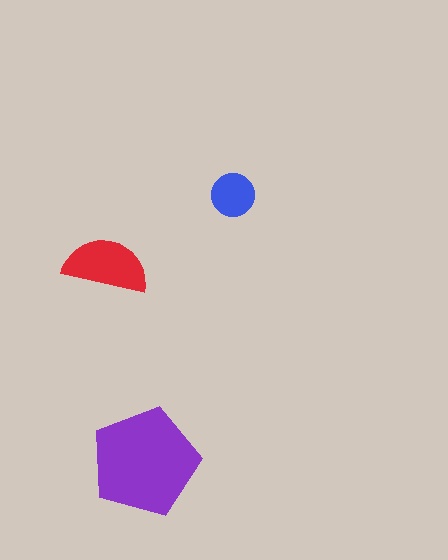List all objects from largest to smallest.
The purple pentagon, the red semicircle, the blue circle.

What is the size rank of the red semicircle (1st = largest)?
2nd.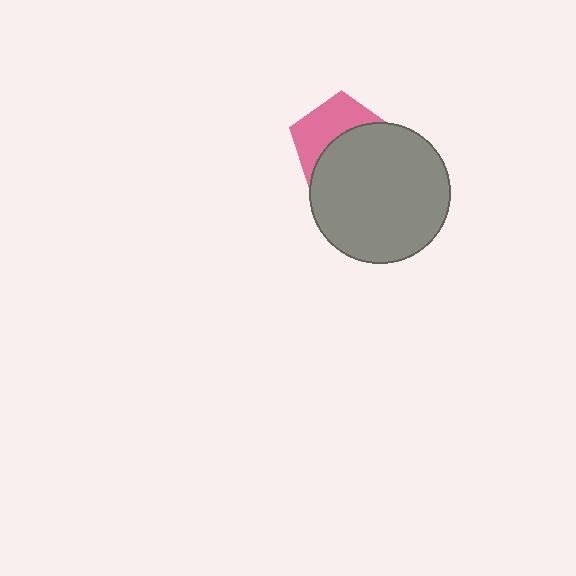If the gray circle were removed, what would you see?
You would see the complete pink pentagon.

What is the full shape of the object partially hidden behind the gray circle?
The partially hidden object is a pink pentagon.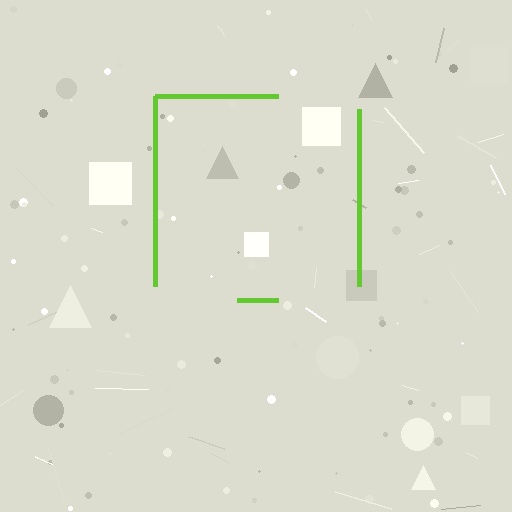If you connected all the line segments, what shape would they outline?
They would outline a square.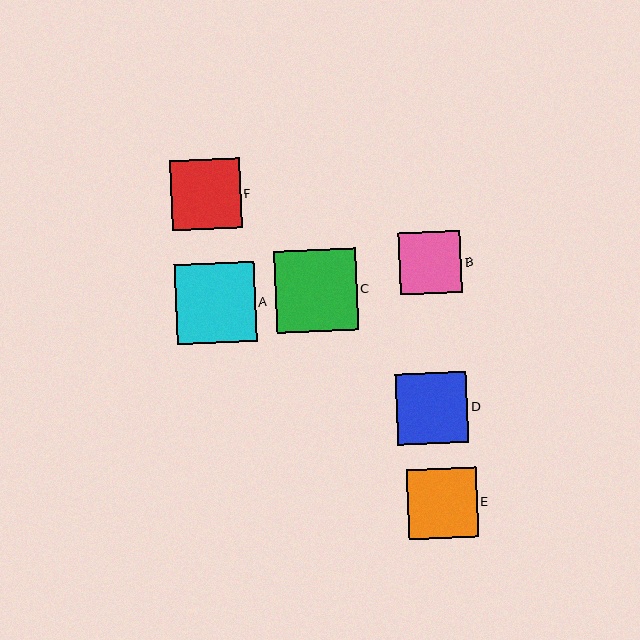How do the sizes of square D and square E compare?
Square D and square E are approximately the same size.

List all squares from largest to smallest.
From largest to smallest: C, A, D, E, F, B.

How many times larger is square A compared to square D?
Square A is approximately 1.1 times the size of square D.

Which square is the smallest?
Square B is the smallest with a size of approximately 62 pixels.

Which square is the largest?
Square C is the largest with a size of approximately 82 pixels.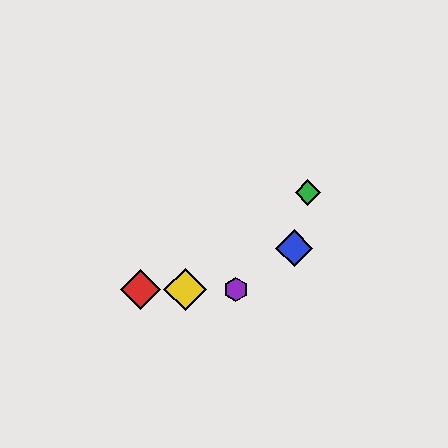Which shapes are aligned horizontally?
The red diamond, the yellow diamond, the purple hexagon are aligned horizontally.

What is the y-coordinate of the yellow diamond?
The yellow diamond is at y≈289.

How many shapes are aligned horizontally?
3 shapes (the red diamond, the yellow diamond, the purple hexagon) are aligned horizontally.